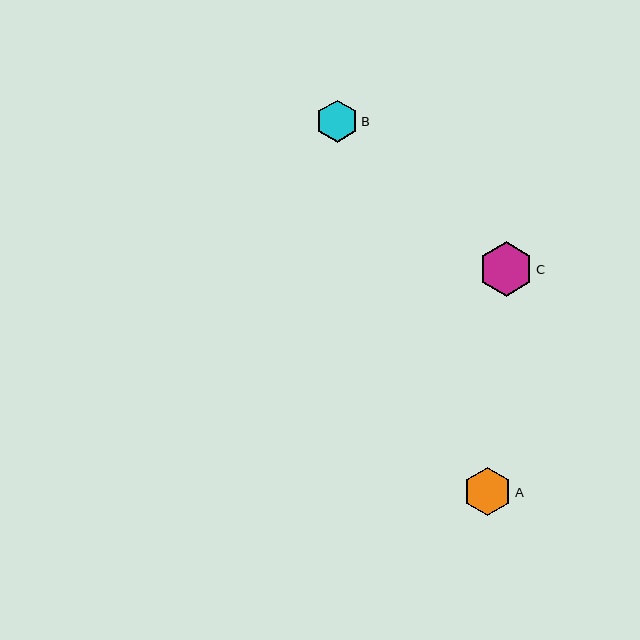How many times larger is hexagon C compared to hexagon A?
Hexagon C is approximately 1.1 times the size of hexagon A.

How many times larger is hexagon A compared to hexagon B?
Hexagon A is approximately 1.2 times the size of hexagon B.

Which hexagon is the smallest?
Hexagon B is the smallest with a size of approximately 42 pixels.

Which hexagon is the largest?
Hexagon C is the largest with a size of approximately 54 pixels.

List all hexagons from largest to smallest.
From largest to smallest: C, A, B.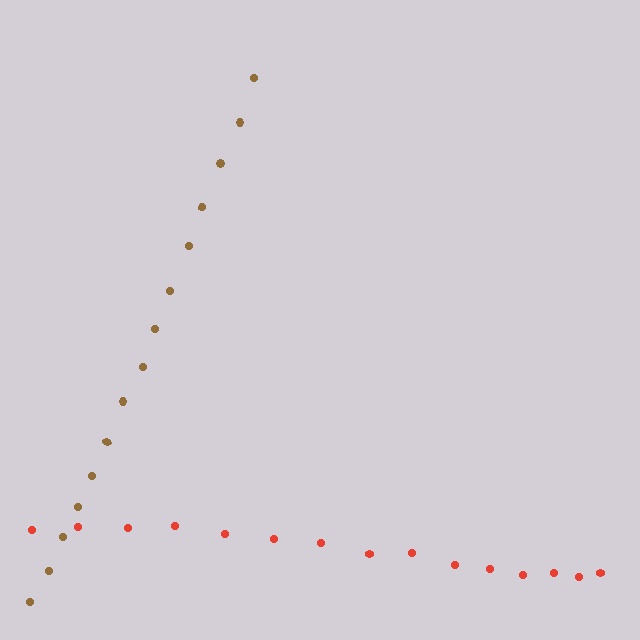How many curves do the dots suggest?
There are 2 distinct paths.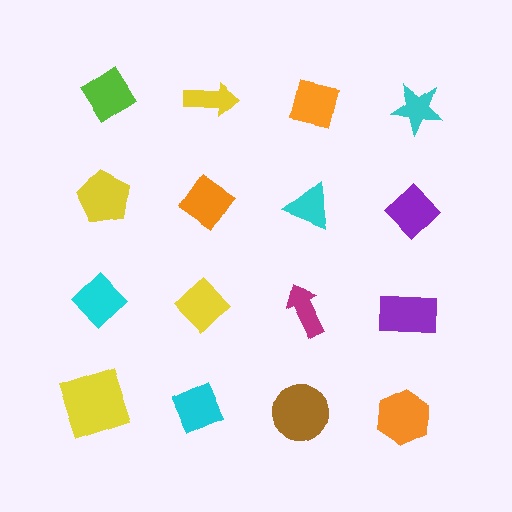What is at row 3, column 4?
A purple rectangle.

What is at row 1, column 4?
A cyan star.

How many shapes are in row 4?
4 shapes.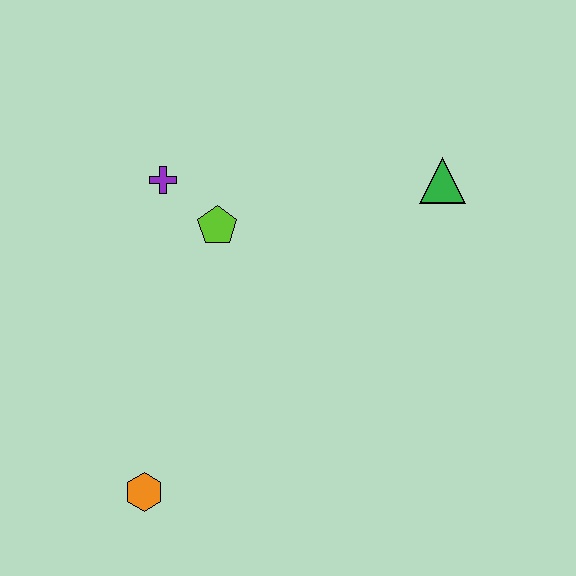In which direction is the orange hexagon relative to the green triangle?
The orange hexagon is below the green triangle.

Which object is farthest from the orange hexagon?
The green triangle is farthest from the orange hexagon.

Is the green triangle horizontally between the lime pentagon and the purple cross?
No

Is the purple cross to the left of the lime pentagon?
Yes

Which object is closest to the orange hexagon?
The lime pentagon is closest to the orange hexagon.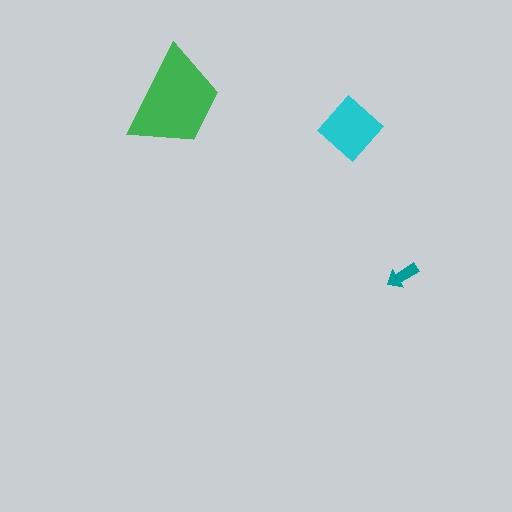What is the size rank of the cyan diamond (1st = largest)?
2nd.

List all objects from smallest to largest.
The teal arrow, the cyan diamond, the green trapezoid.